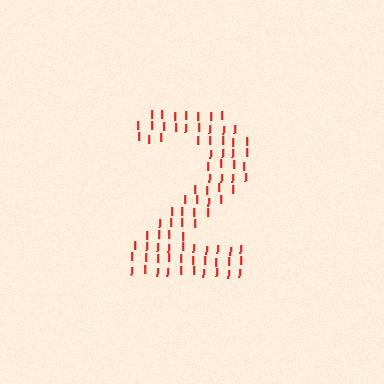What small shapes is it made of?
It is made of small letter I's.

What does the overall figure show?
The overall figure shows the digit 2.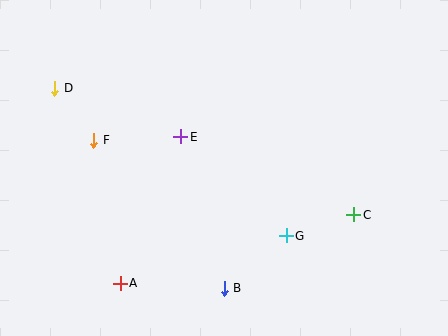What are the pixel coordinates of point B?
Point B is at (224, 288).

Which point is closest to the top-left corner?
Point D is closest to the top-left corner.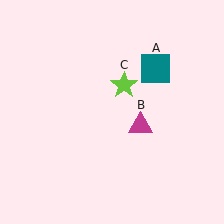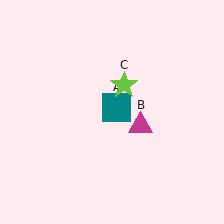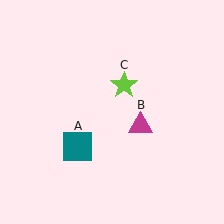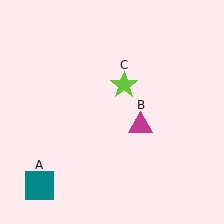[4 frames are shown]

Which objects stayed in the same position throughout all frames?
Magenta triangle (object B) and lime star (object C) remained stationary.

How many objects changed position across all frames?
1 object changed position: teal square (object A).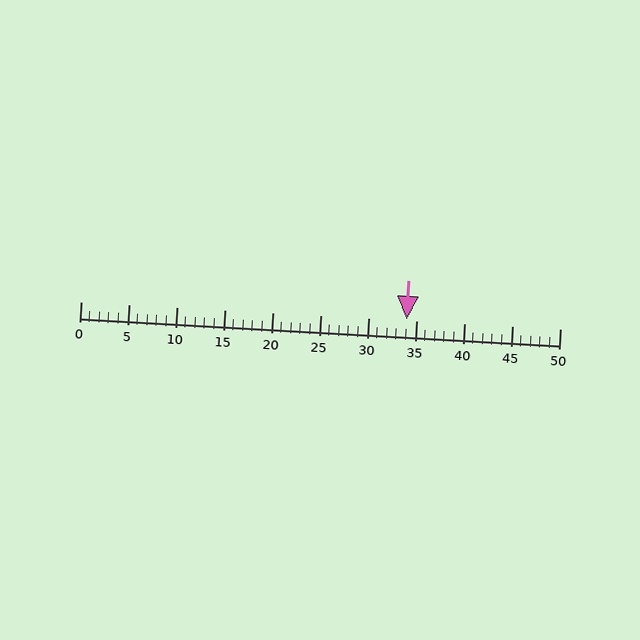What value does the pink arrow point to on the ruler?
The pink arrow points to approximately 34.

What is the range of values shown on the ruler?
The ruler shows values from 0 to 50.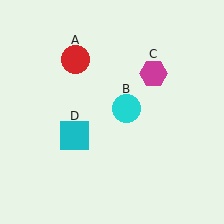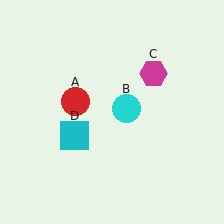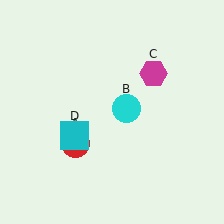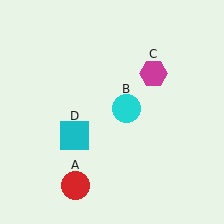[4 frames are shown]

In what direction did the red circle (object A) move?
The red circle (object A) moved down.